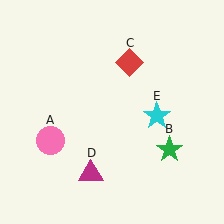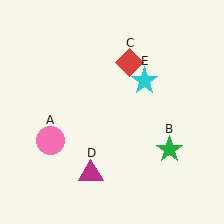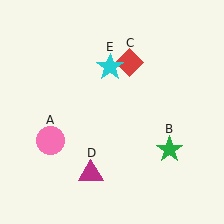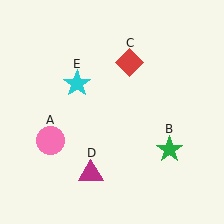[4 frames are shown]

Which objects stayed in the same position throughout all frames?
Pink circle (object A) and green star (object B) and red diamond (object C) and magenta triangle (object D) remained stationary.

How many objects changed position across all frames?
1 object changed position: cyan star (object E).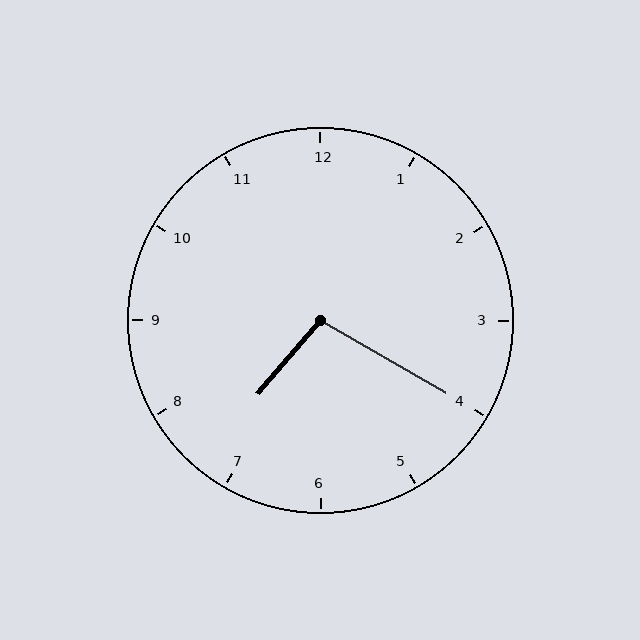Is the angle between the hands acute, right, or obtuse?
It is obtuse.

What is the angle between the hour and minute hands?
Approximately 100 degrees.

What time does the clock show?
7:20.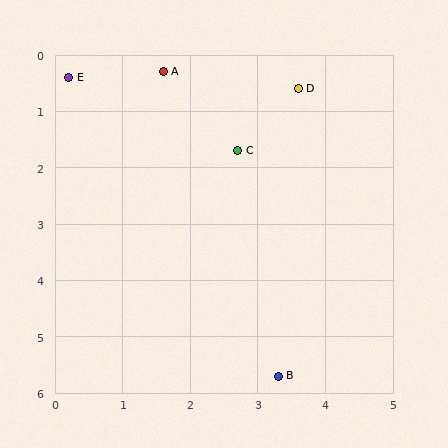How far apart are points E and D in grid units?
Points E and D are about 3.4 grid units apart.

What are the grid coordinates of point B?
Point B is at approximately (3.3, 5.7).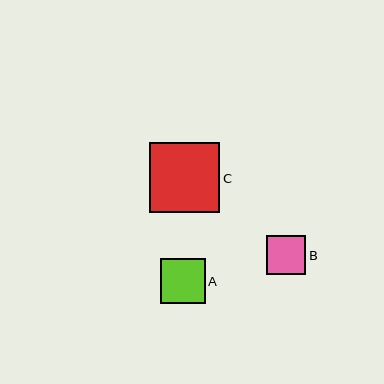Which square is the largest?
Square C is the largest with a size of approximately 70 pixels.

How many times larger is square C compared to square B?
Square C is approximately 1.8 times the size of square B.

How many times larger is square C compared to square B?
Square C is approximately 1.8 times the size of square B.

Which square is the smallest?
Square B is the smallest with a size of approximately 40 pixels.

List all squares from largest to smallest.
From largest to smallest: C, A, B.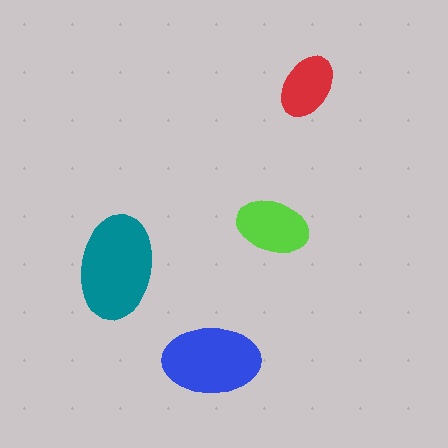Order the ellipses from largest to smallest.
the teal one, the blue one, the lime one, the red one.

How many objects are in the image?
There are 4 objects in the image.